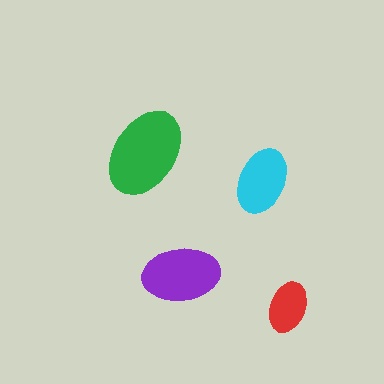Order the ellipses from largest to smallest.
the green one, the purple one, the cyan one, the red one.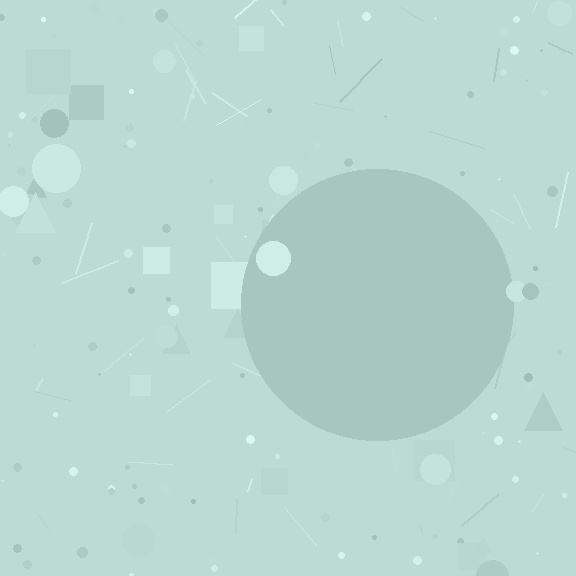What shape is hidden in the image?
A circle is hidden in the image.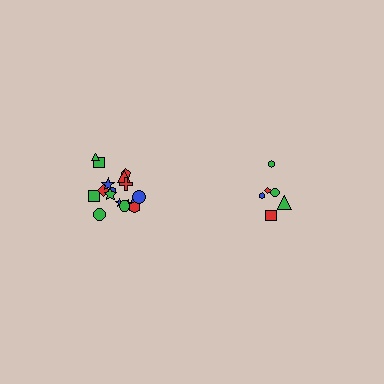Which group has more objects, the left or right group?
The left group.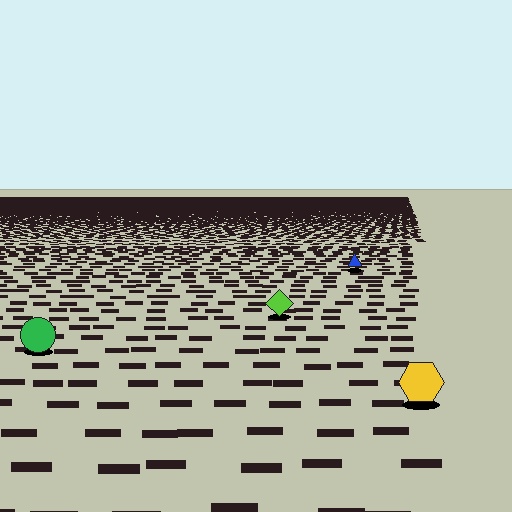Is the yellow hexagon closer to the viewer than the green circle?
Yes. The yellow hexagon is closer — you can tell from the texture gradient: the ground texture is coarser near it.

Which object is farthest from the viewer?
The blue triangle is farthest from the viewer. It appears smaller and the ground texture around it is denser.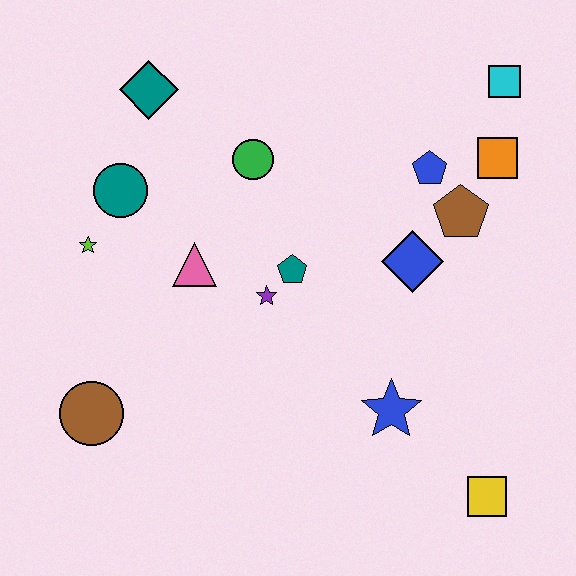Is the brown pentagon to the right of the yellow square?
No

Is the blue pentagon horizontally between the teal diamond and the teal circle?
No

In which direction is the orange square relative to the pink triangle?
The orange square is to the right of the pink triangle.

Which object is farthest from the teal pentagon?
The yellow square is farthest from the teal pentagon.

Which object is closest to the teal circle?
The lime star is closest to the teal circle.